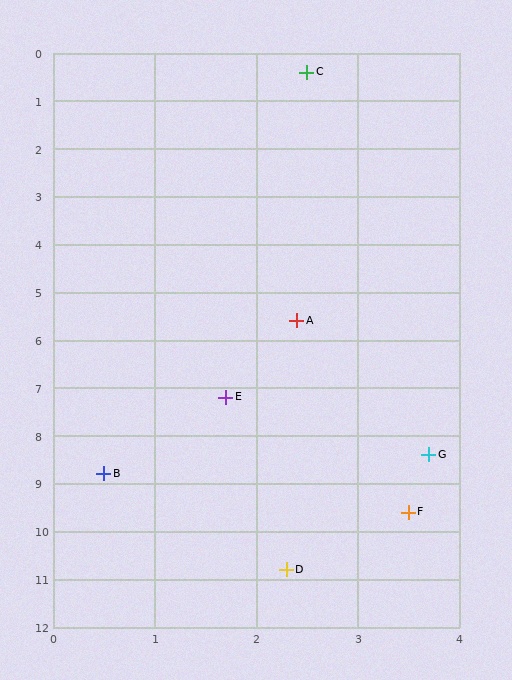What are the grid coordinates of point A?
Point A is at approximately (2.4, 5.6).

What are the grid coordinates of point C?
Point C is at approximately (2.5, 0.4).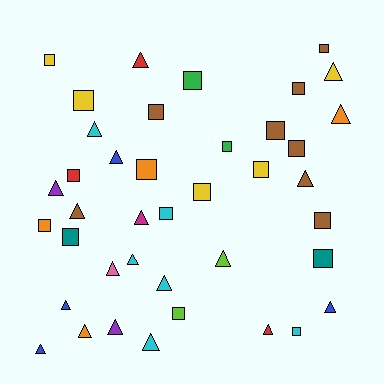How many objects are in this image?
There are 40 objects.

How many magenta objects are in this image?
There is 1 magenta object.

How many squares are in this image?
There are 20 squares.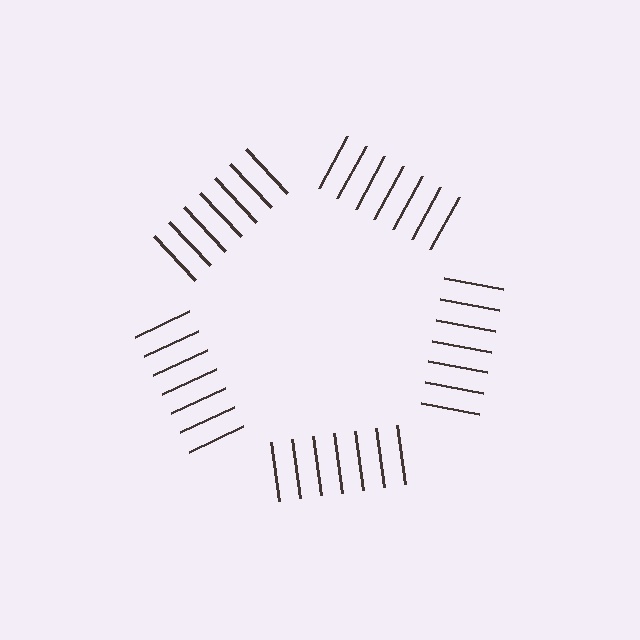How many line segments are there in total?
35 — 7 along each of the 5 edges.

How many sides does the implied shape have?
5 sides — the line-ends trace a pentagon.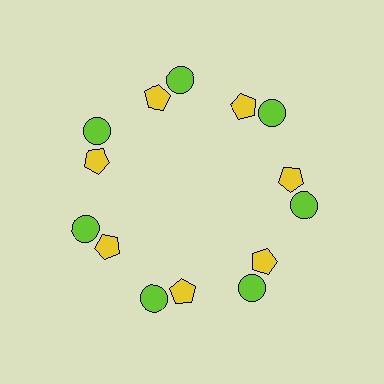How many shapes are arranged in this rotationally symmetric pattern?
There are 14 shapes, arranged in 7 groups of 2.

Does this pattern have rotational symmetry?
Yes, this pattern has 7-fold rotational symmetry. It looks the same after rotating 51 degrees around the center.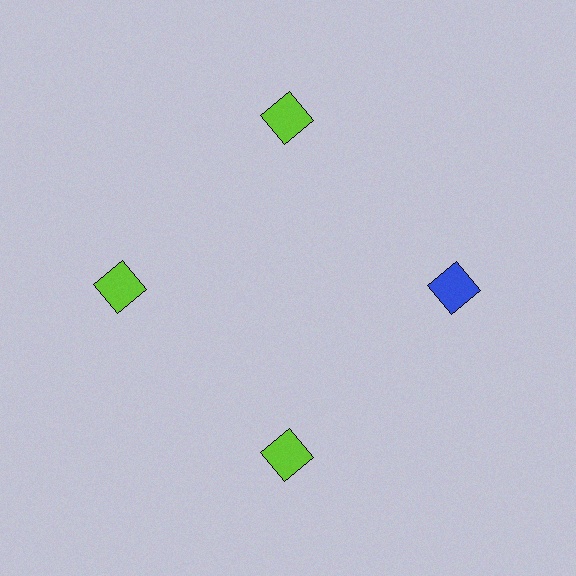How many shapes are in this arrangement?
There are 4 shapes arranged in a ring pattern.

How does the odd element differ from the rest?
It has a different color: blue instead of lime.